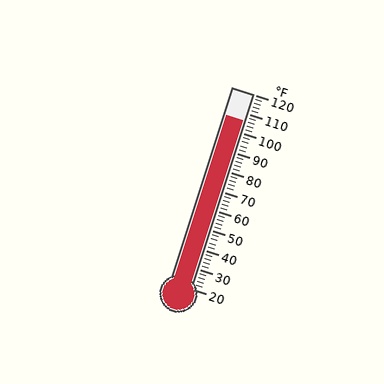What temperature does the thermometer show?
The thermometer shows approximately 106°F.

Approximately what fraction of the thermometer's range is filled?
The thermometer is filled to approximately 85% of its range.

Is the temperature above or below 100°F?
The temperature is above 100°F.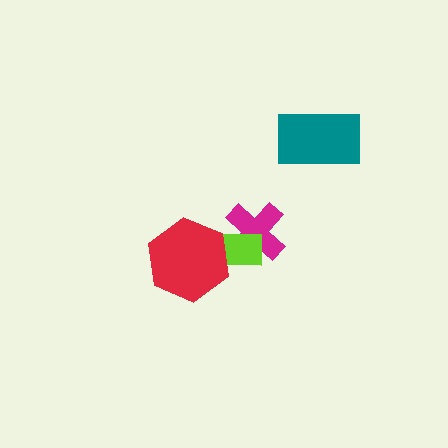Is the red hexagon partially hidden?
No, no other shape covers it.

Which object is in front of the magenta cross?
The lime rectangle is in front of the magenta cross.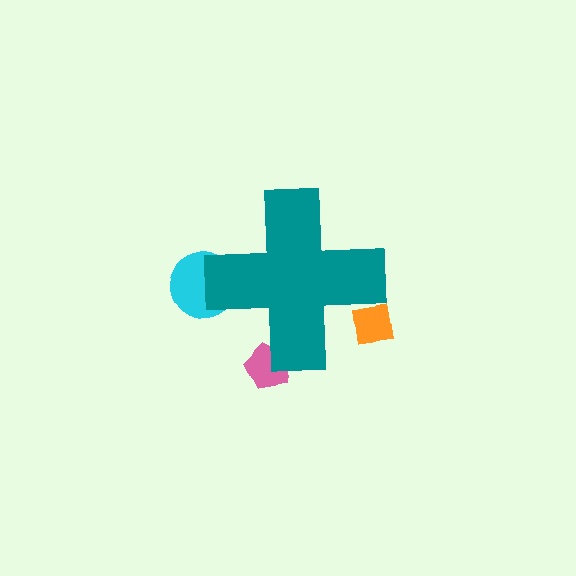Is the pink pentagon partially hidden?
Yes, the pink pentagon is partially hidden behind the teal cross.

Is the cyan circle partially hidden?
Yes, the cyan circle is partially hidden behind the teal cross.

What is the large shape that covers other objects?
A teal cross.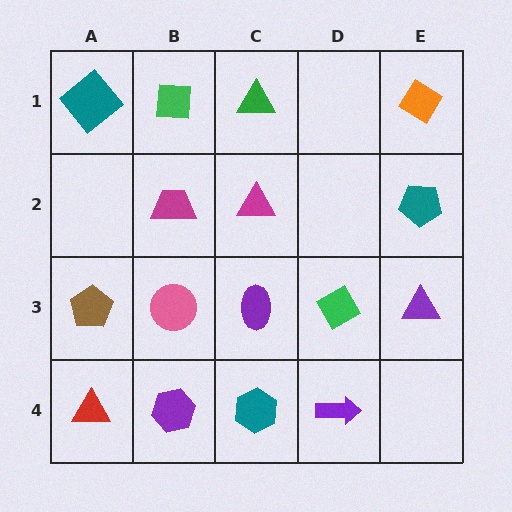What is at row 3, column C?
A purple ellipse.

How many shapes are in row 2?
3 shapes.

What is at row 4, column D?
A purple arrow.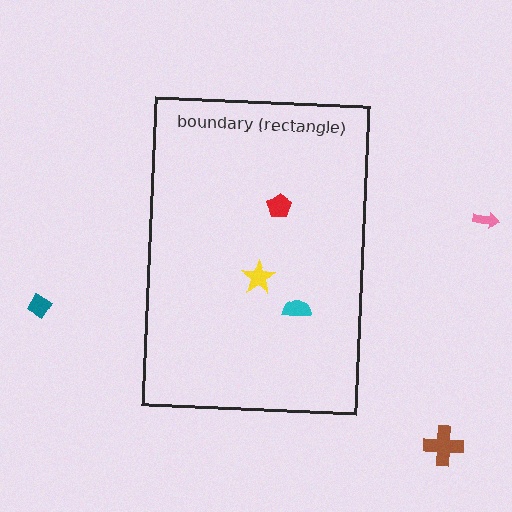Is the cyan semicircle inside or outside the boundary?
Inside.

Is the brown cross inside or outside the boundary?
Outside.